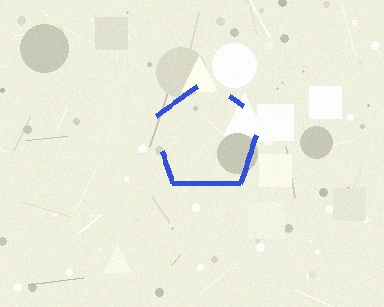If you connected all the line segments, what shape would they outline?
They would outline a pentagon.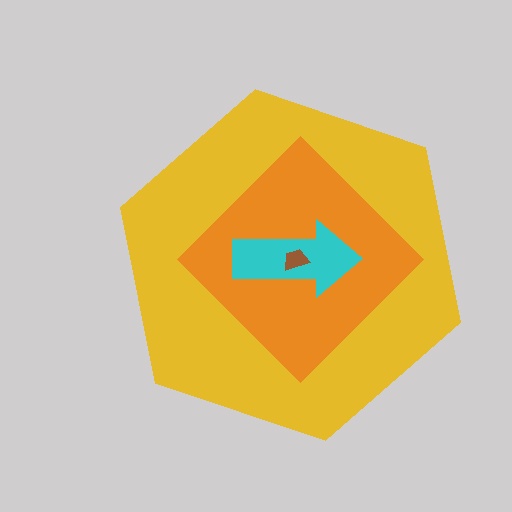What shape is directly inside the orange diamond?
The cyan arrow.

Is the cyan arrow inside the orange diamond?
Yes.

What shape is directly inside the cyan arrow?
The brown trapezoid.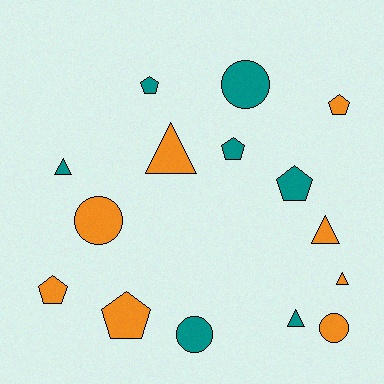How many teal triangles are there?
There are 2 teal triangles.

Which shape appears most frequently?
Pentagon, with 6 objects.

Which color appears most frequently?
Orange, with 8 objects.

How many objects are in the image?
There are 15 objects.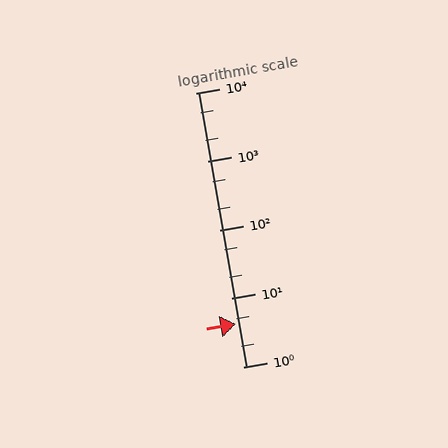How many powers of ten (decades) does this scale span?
The scale spans 4 decades, from 1 to 10000.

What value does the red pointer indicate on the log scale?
The pointer indicates approximately 4.2.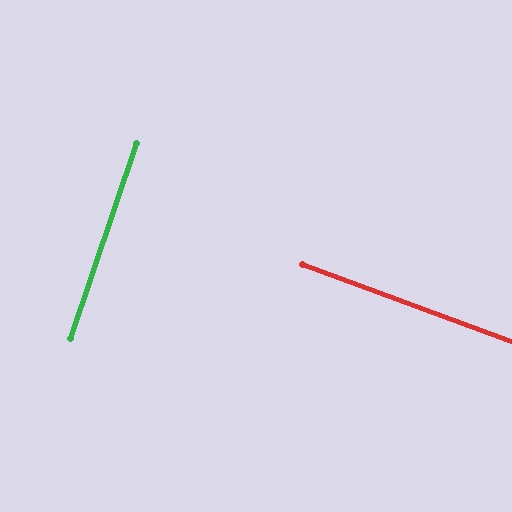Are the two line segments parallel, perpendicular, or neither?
Perpendicular — they meet at approximately 88°.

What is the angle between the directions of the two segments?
Approximately 88 degrees.